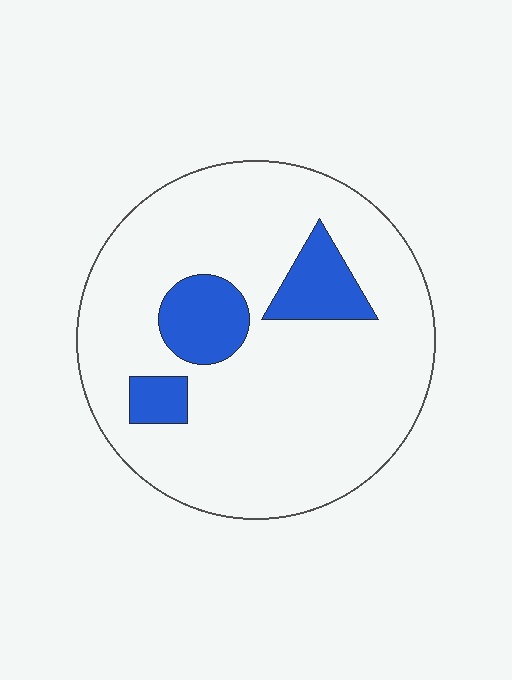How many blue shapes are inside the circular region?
3.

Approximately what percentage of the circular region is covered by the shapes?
Approximately 15%.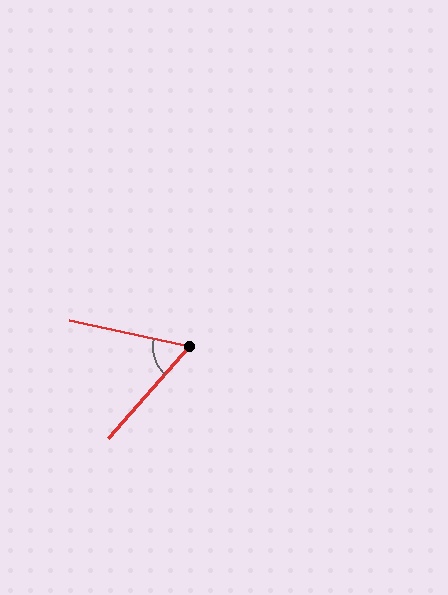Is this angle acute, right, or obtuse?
It is acute.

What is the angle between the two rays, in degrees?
Approximately 61 degrees.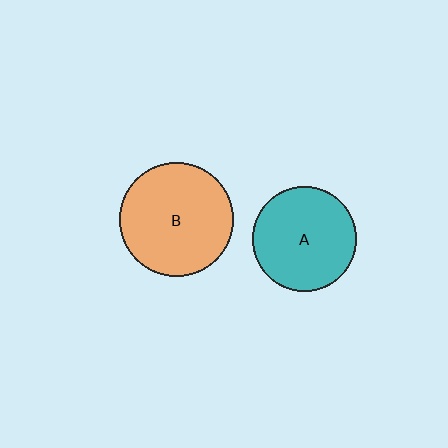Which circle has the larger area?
Circle B (orange).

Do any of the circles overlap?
No, none of the circles overlap.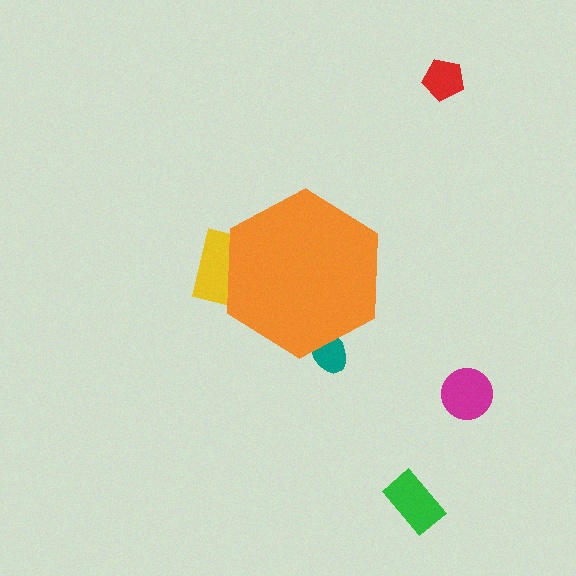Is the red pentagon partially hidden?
No, the red pentagon is fully visible.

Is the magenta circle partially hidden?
No, the magenta circle is fully visible.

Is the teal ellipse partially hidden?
Yes, the teal ellipse is partially hidden behind the orange hexagon.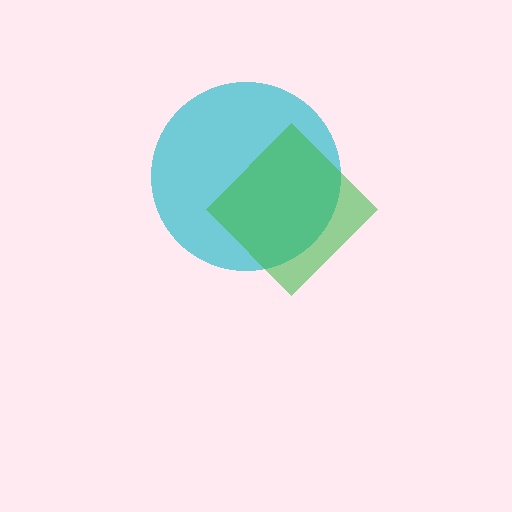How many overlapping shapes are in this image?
There are 2 overlapping shapes in the image.